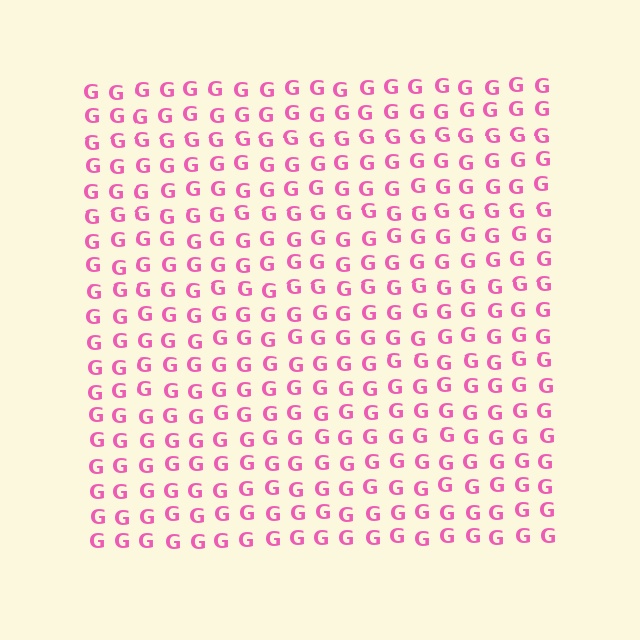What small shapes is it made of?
It is made of small letter G's.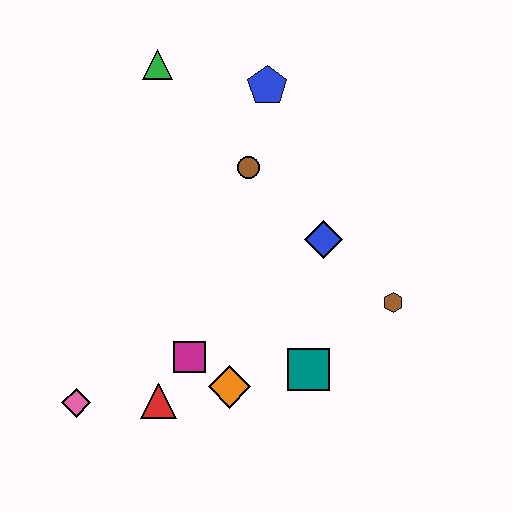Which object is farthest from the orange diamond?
The green triangle is farthest from the orange diamond.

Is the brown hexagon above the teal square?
Yes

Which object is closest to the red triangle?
The magenta square is closest to the red triangle.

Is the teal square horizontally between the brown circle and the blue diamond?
Yes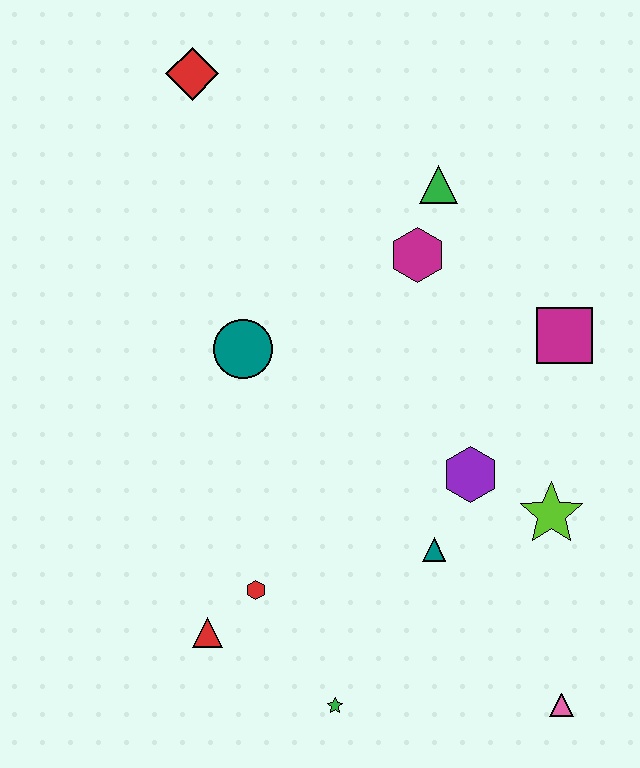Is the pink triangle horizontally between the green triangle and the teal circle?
No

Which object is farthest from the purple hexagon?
The red diamond is farthest from the purple hexagon.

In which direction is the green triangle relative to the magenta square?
The green triangle is above the magenta square.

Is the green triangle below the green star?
No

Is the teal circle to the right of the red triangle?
Yes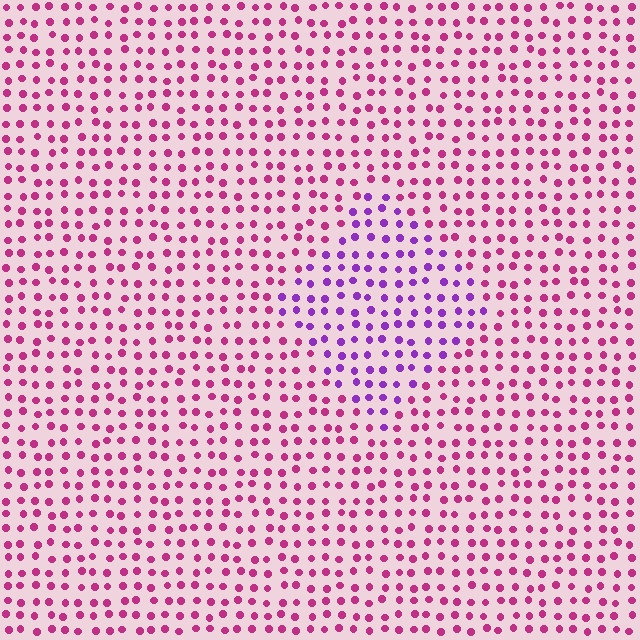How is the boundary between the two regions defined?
The boundary is defined purely by a slight shift in hue (about 44 degrees). Spacing, size, and orientation are identical on both sides.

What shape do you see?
I see a diamond.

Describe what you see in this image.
The image is filled with small magenta elements in a uniform arrangement. A diamond-shaped region is visible where the elements are tinted to a slightly different hue, forming a subtle color boundary.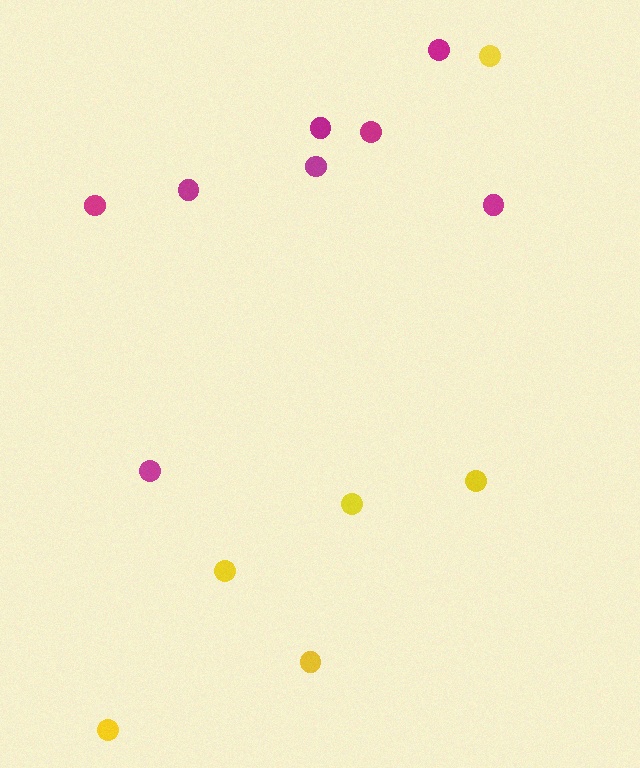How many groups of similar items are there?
There are 2 groups: one group of magenta circles (8) and one group of yellow circles (6).